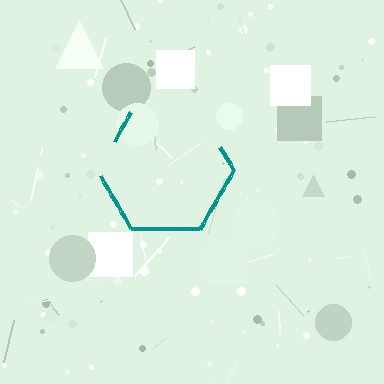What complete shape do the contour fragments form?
The contour fragments form a hexagon.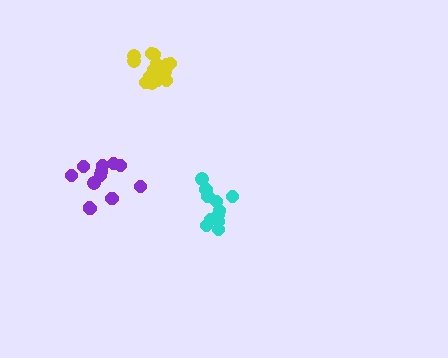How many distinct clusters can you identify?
There are 3 distinct clusters.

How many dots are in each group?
Group 1: 11 dots, Group 2: 15 dots, Group 3: 12 dots (38 total).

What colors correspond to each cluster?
The clusters are colored: cyan, yellow, purple.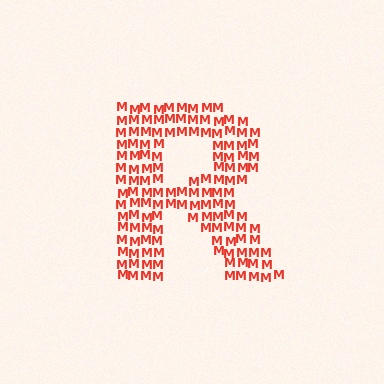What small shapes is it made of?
It is made of small letter M's.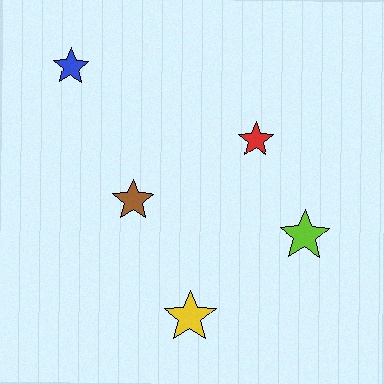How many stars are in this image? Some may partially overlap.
There are 5 stars.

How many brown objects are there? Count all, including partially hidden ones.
There is 1 brown object.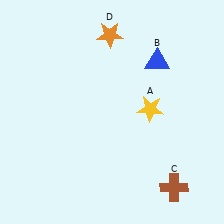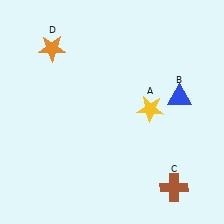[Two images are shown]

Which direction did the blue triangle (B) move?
The blue triangle (B) moved down.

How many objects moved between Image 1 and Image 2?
2 objects moved between the two images.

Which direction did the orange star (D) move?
The orange star (D) moved left.